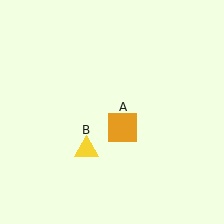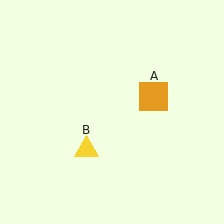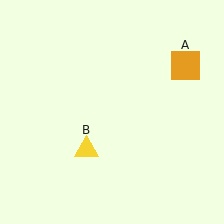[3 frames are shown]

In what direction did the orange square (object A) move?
The orange square (object A) moved up and to the right.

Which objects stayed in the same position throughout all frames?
Yellow triangle (object B) remained stationary.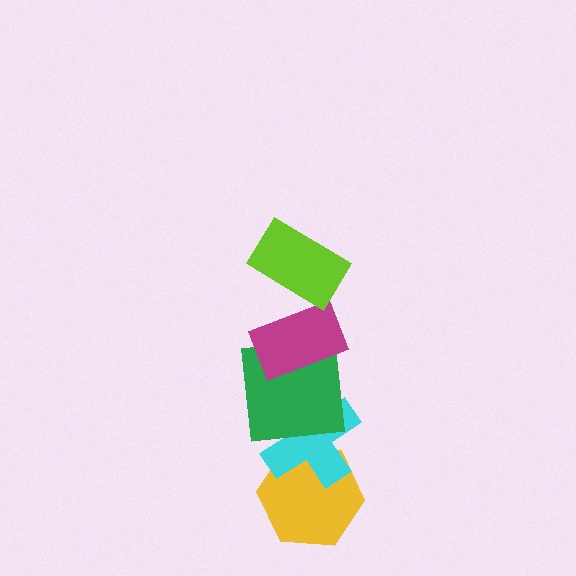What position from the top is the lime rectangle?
The lime rectangle is 1st from the top.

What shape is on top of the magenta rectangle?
The lime rectangle is on top of the magenta rectangle.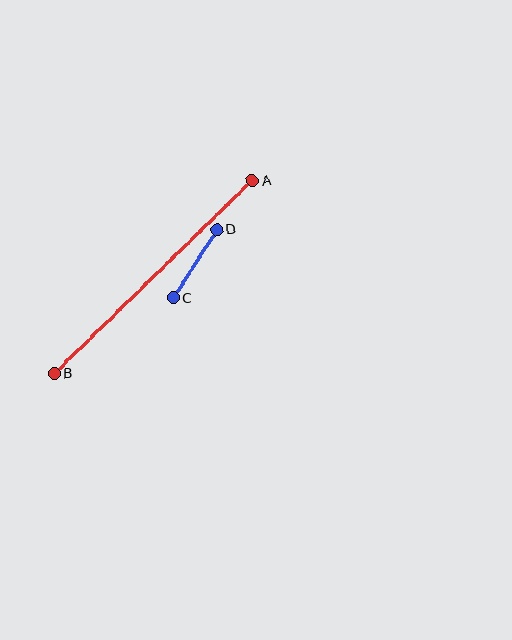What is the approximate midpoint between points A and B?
The midpoint is at approximately (153, 277) pixels.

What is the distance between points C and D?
The distance is approximately 81 pixels.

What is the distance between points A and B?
The distance is approximately 277 pixels.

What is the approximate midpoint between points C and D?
The midpoint is at approximately (195, 264) pixels.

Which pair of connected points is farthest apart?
Points A and B are farthest apart.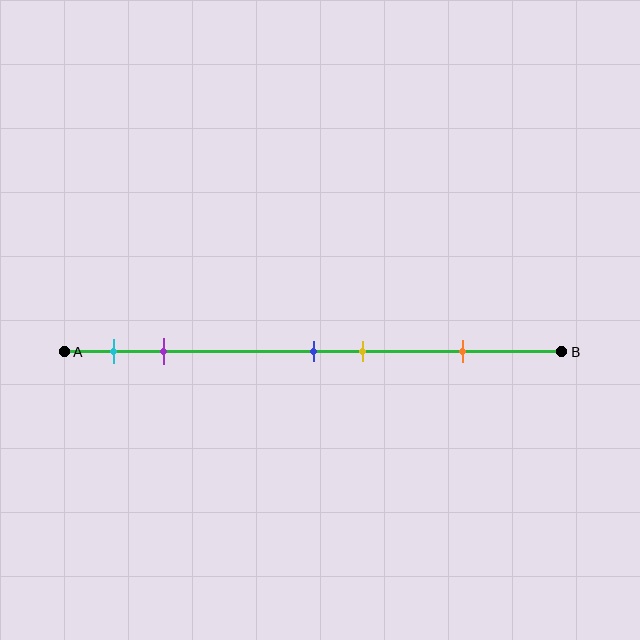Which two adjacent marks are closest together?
The blue and yellow marks are the closest adjacent pair.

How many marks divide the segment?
There are 5 marks dividing the segment.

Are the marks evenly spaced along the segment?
No, the marks are not evenly spaced.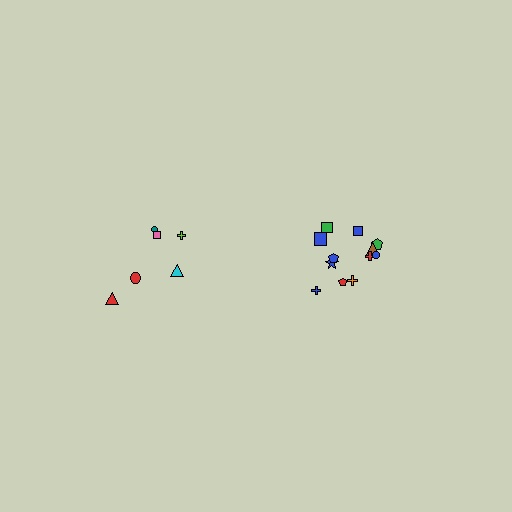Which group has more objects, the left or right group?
The right group.